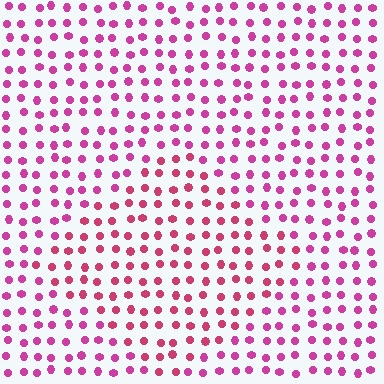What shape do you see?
I see a diamond.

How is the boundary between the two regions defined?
The boundary is defined purely by a slight shift in hue (about 21 degrees). Spacing, size, and orientation are identical on both sides.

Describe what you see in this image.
The image is filled with small magenta elements in a uniform arrangement. A diamond-shaped region is visible where the elements are tinted to a slightly different hue, forming a subtle color boundary.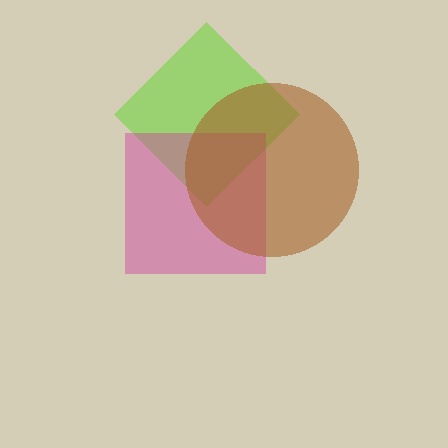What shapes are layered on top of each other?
The layered shapes are: a lime diamond, a magenta square, a brown circle.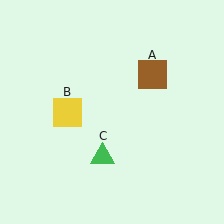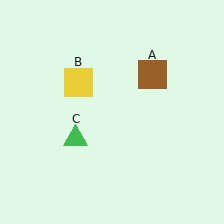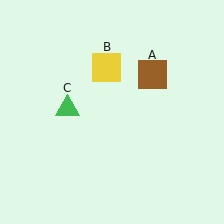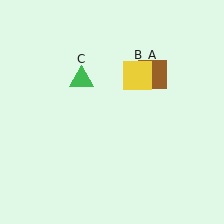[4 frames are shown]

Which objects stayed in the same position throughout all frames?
Brown square (object A) remained stationary.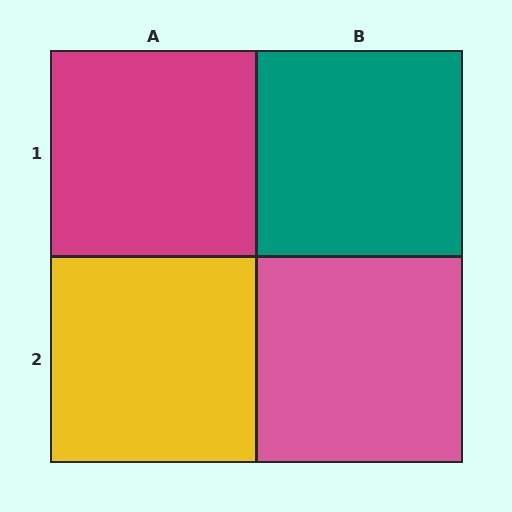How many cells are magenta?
1 cell is magenta.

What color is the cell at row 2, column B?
Pink.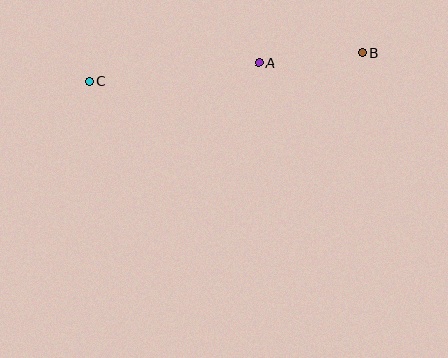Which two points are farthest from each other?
Points B and C are farthest from each other.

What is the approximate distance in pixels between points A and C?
The distance between A and C is approximately 170 pixels.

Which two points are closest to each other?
Points A and B are closest to each other.